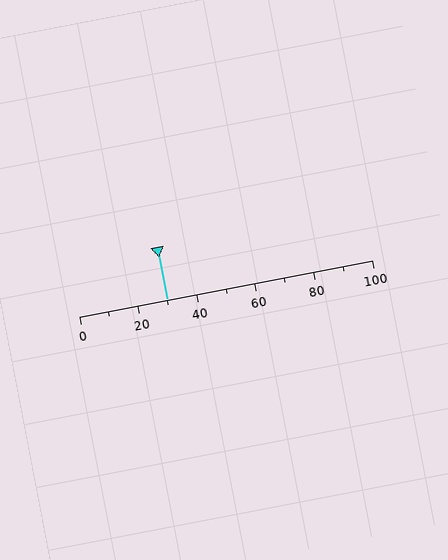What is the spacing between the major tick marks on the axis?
The major ticks are spaced 20 apart.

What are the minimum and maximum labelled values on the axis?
The axis runs from 0 to 100.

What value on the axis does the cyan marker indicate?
The marker indicates approximately 30.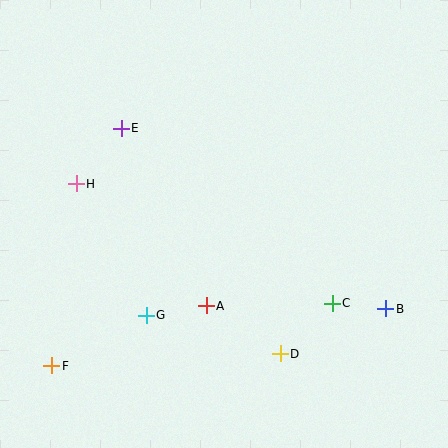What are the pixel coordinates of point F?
Point F is at (52, 366).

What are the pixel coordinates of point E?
Point E is at (121, 128).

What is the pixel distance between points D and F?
The distance between D and F is 229 pixels.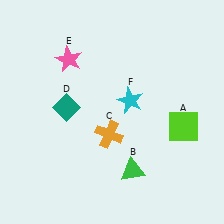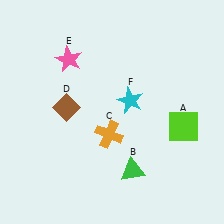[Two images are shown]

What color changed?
The diamond (D) changed from teal in Image 1 to brown in Image 2.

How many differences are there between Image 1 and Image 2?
There is 1 difference between the two images.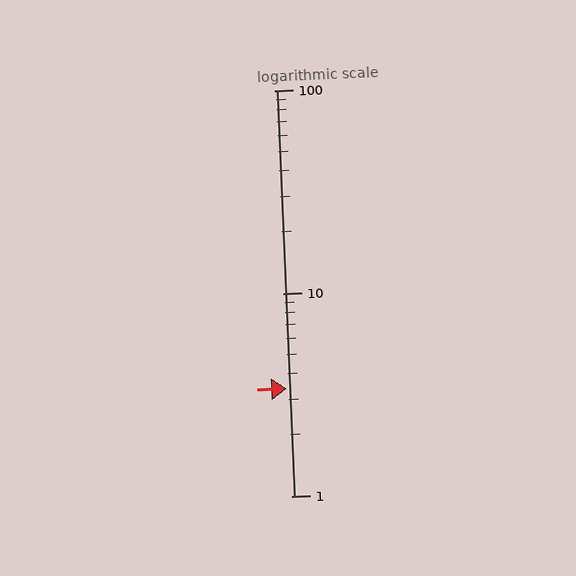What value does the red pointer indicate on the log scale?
The pointer indicates approximately 3.4.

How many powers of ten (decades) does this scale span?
The scale spans 2 decades, from 1 to 100.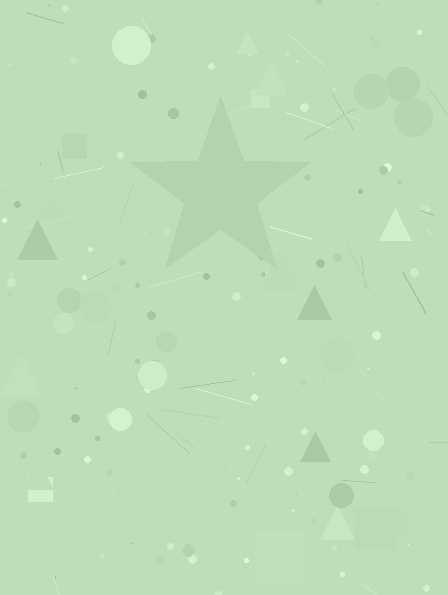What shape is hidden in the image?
A star is hidden in the image.